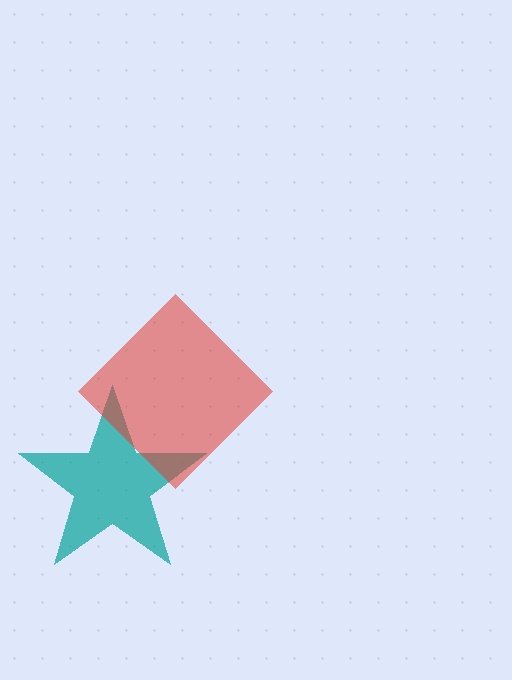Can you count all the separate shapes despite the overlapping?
Yes, there are 2 separate shapes.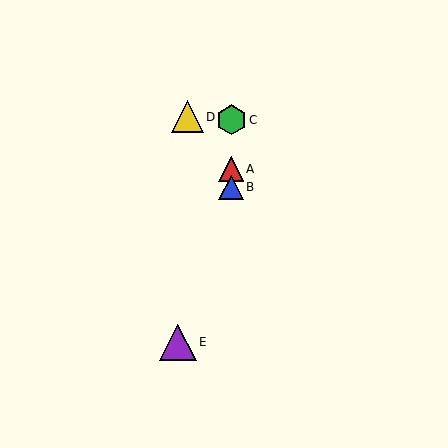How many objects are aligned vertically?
3 objects (A, B, C) are aligned vertically.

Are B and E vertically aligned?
No, B is at x≈231 and E is at x≈178.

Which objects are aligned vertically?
Objects A, B, C are aligned vertically.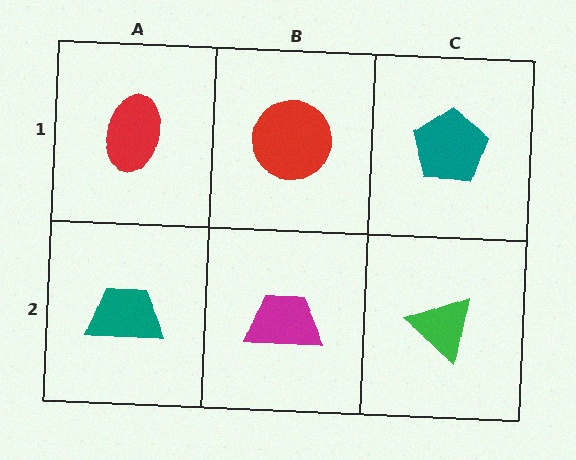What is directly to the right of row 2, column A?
A magenta trapezoid.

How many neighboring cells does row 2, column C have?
2.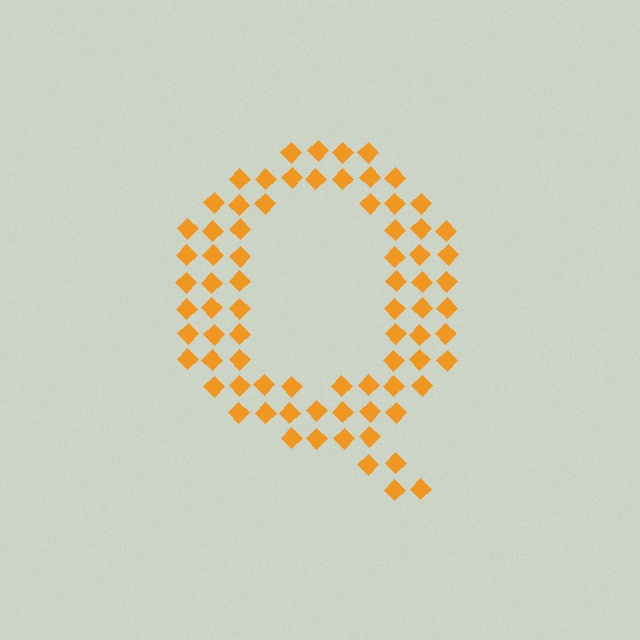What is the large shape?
The large shape is the letter Q.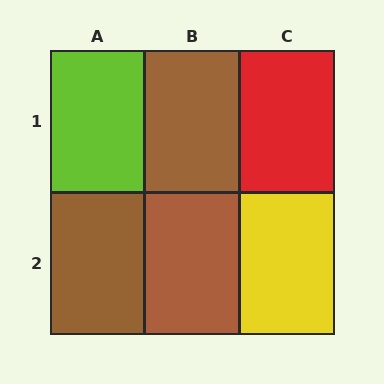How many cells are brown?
3 cells are brown.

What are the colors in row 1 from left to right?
Lime, brown, red.